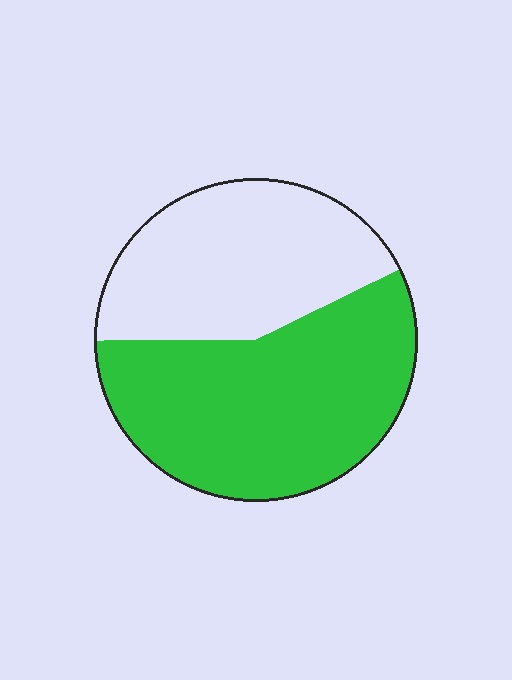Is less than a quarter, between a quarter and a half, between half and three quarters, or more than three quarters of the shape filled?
Between half and three quarters.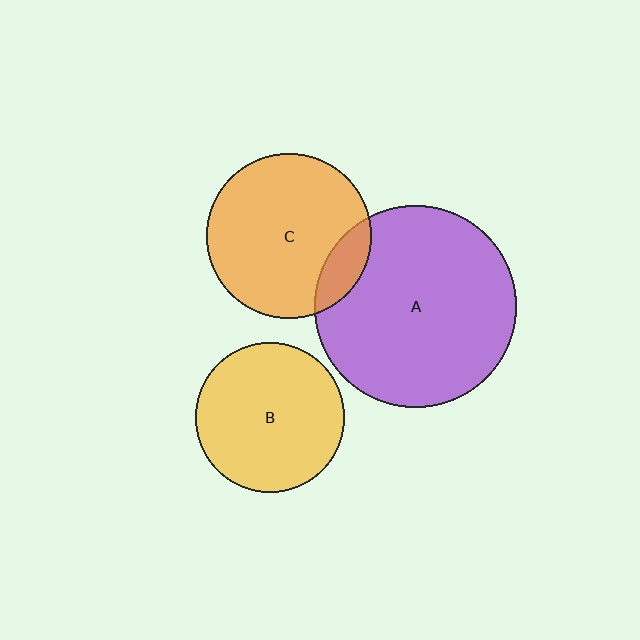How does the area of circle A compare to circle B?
Approximately 1.8 times.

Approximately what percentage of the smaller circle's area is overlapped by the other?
Approximately 15%.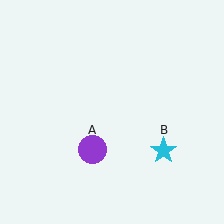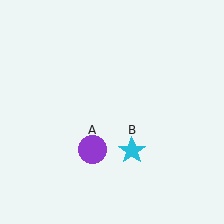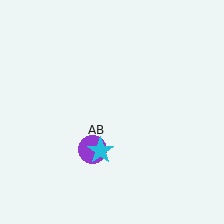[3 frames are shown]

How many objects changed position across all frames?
1 object changed position: cyan star (object B).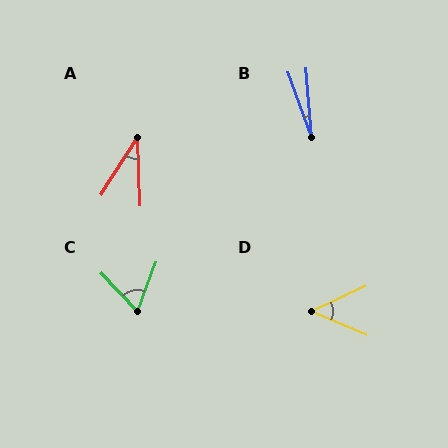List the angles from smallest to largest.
B (16°), A (34°), D (48°), C (64°).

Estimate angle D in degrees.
Approximately 48 degrees.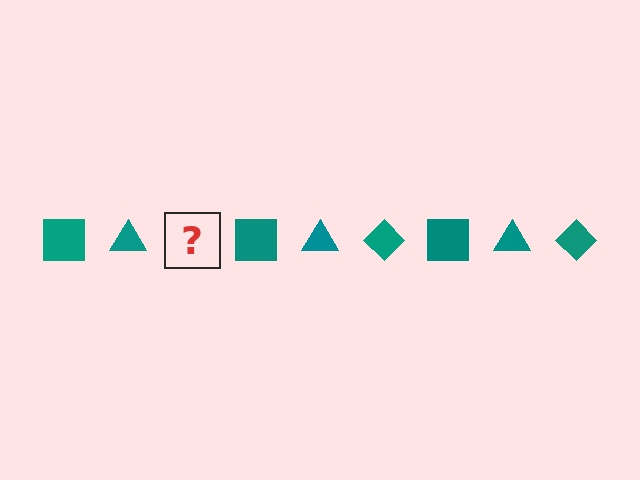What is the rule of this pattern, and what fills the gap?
The rule is that the pattern cycles through square, triangle, diamond shapes in teal. The gap should be filled with a teal diamond.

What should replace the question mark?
The question mark should be replaced with a teal diamond.